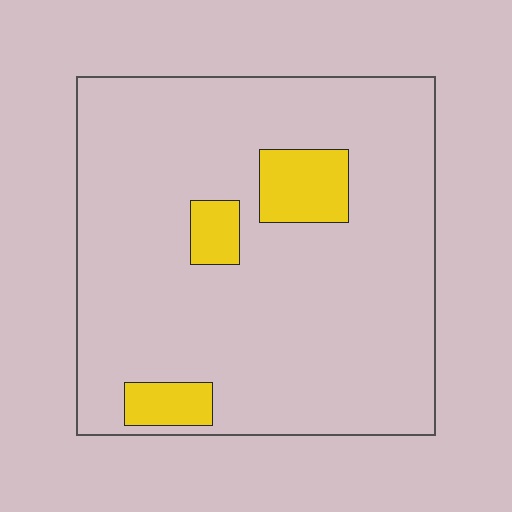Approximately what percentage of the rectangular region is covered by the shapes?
Approximately 10%.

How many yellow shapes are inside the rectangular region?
3.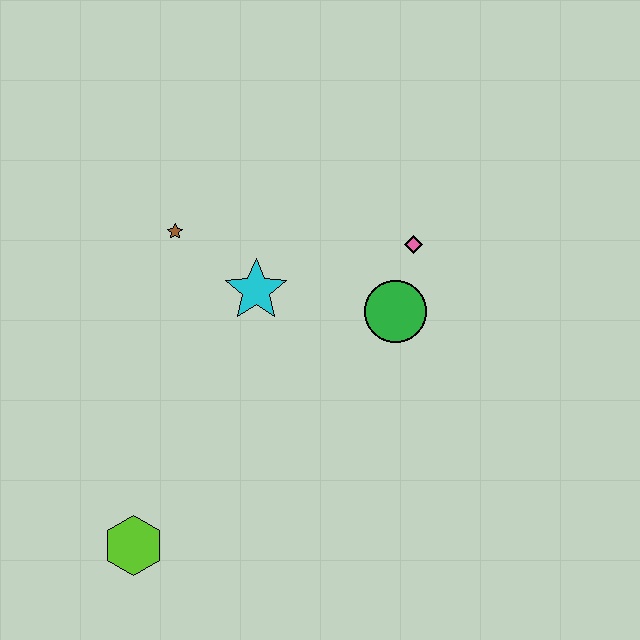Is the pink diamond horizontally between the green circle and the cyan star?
No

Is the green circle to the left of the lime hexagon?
No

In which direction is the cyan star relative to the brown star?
The cyan star is to the right of the brown star.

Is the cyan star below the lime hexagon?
No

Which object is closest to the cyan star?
The brown star is closest to the cyan star.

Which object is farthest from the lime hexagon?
The pink diamond is farthest from the lime hexagon.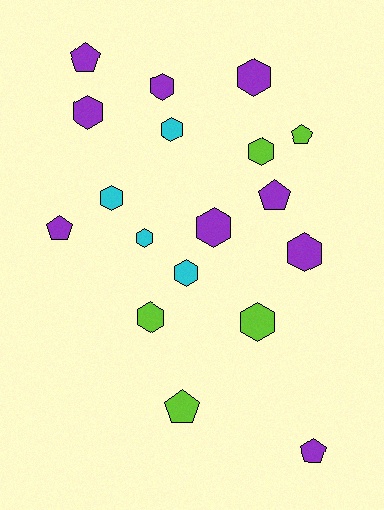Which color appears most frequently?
Purple, with 9 objects.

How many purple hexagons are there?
There are 5 purple hexagons.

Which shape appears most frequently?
Hexagon, with 12 objects.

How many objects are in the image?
There are 18 objects.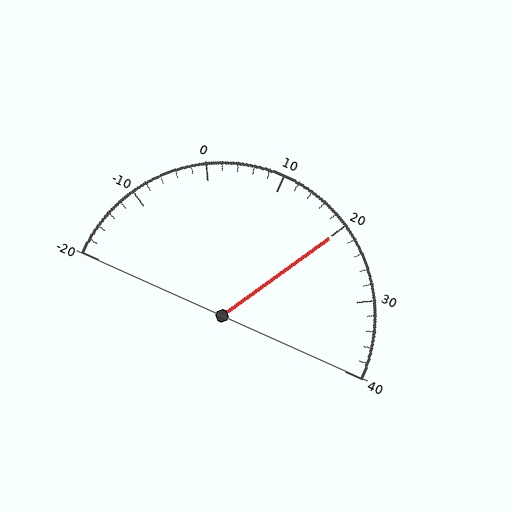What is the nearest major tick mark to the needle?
The nearest major tick mark is 20.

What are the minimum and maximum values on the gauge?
The gauge ranges from -20 to 40.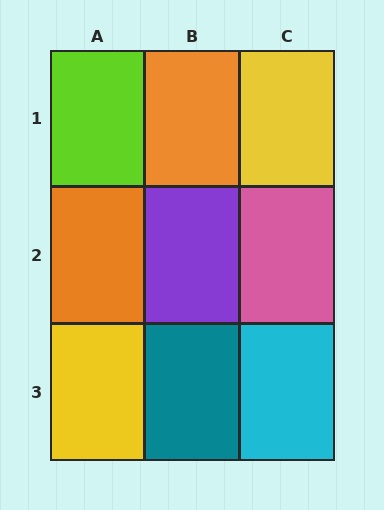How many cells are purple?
1 cell is purple.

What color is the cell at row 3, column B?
Teal.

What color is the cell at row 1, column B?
Orange.